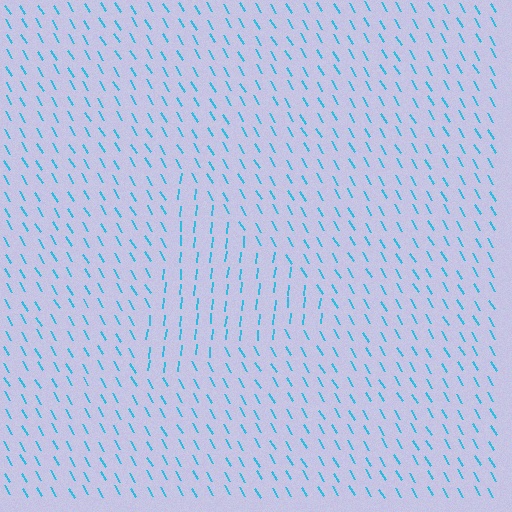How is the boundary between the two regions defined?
The boundary is defined purely by a change in line orientation (approximately 36 degrees difference). All lines are the same color and thickness.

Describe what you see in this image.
The image is filled with small cyan line segments. A triangle region in the image has lines oriented differently from the surrounding lines, creating a visible texture boundary.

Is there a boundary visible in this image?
Yes, there is a texture boundary formed by a change in line orientation.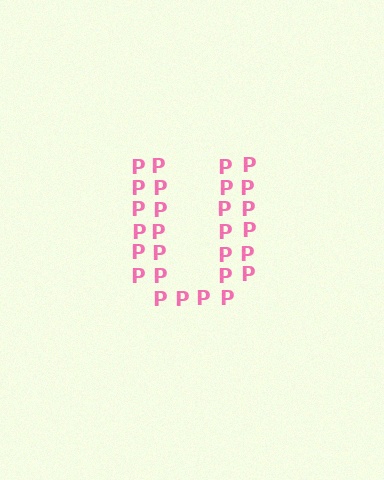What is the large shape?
The large shape is the letter U.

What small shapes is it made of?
It is made of small letter P's.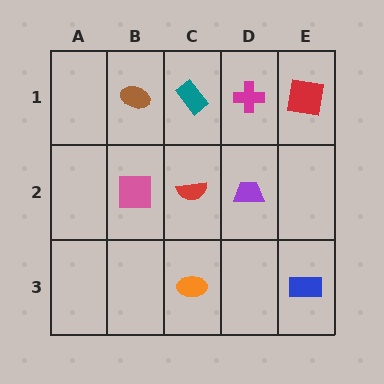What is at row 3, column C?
An orange ellipse.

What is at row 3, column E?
A blue rectangle.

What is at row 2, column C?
A red semicircle.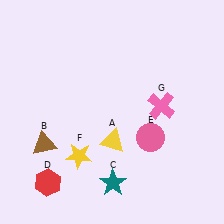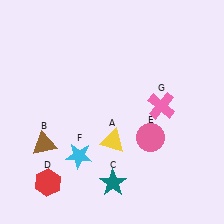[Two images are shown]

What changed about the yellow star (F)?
In Image 1, F is yellow. In Image 2, it changed to cyan.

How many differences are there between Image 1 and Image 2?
There is 1 difference between the two images.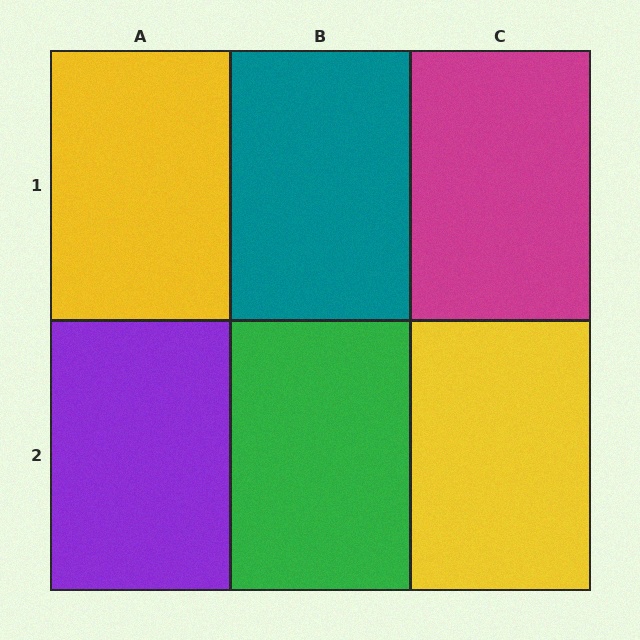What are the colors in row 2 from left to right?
Purple, green, yellow.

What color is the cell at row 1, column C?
Magenta.